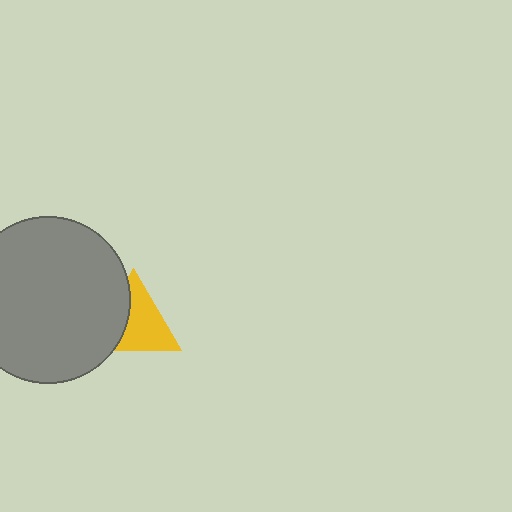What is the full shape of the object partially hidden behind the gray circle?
The partially hidden object is a yellow triangle.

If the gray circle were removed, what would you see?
You would see the complete yellow triangle.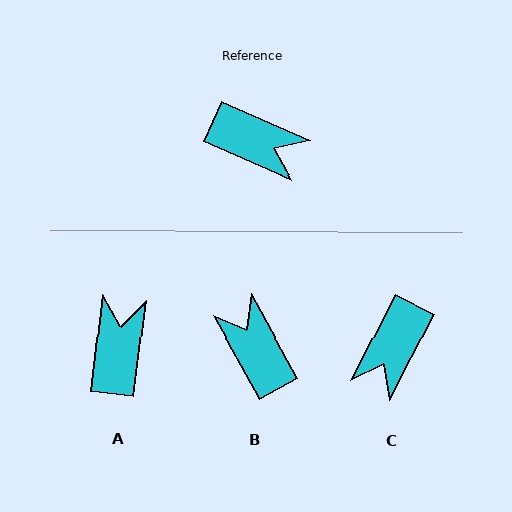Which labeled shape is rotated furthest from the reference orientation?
B, about 143 degrees away.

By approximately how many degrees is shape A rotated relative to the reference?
Approximately 107 degrees counter-clockwise.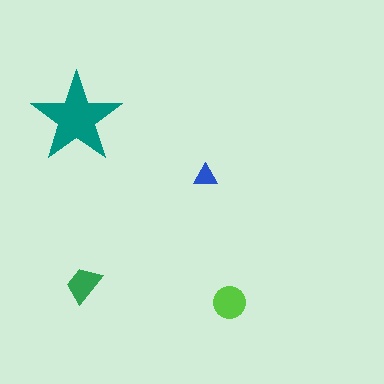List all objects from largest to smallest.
The teal star, the lime circle, the green trapezoid, the blue triangle.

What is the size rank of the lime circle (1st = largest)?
2nd.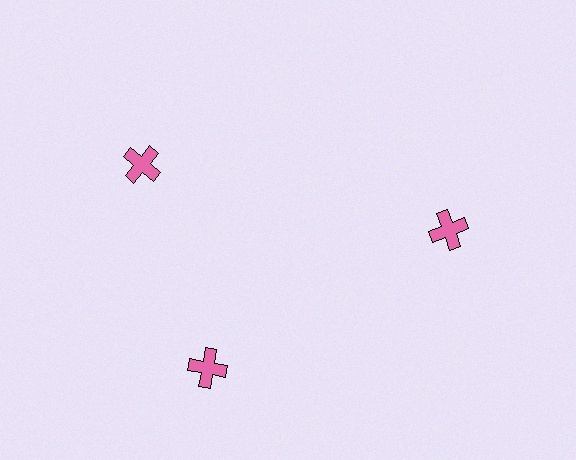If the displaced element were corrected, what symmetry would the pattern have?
It would have 3-fold rotational symmetry — the pattern would map onto itself every 120 degrees.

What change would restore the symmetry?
The symmetry would be restored by rotating it back into even spacing with its neighbors so that all 3 crosses sit at equal angles and equal distance from the center.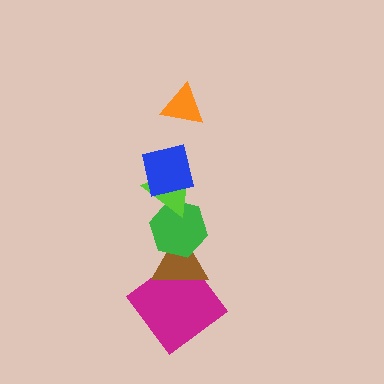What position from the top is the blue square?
The blue square is 2nd from the top.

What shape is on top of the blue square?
The orange triangle is on top of the blue square.